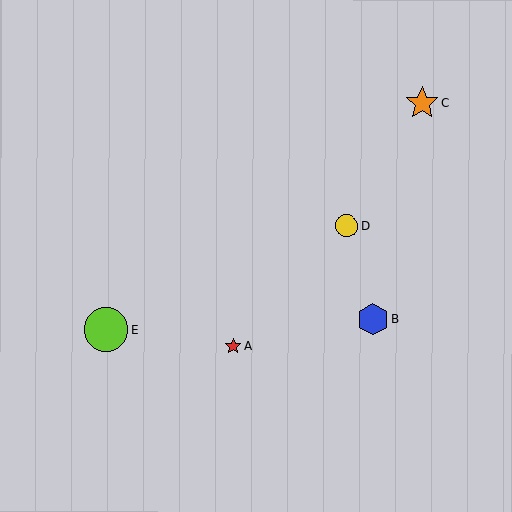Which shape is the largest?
The lime circle (labeled E) is the largest.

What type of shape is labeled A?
Shape A is a red star.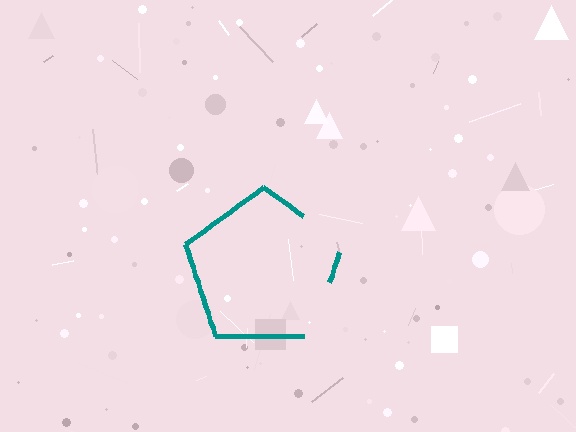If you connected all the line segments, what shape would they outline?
They would outline a pentagon.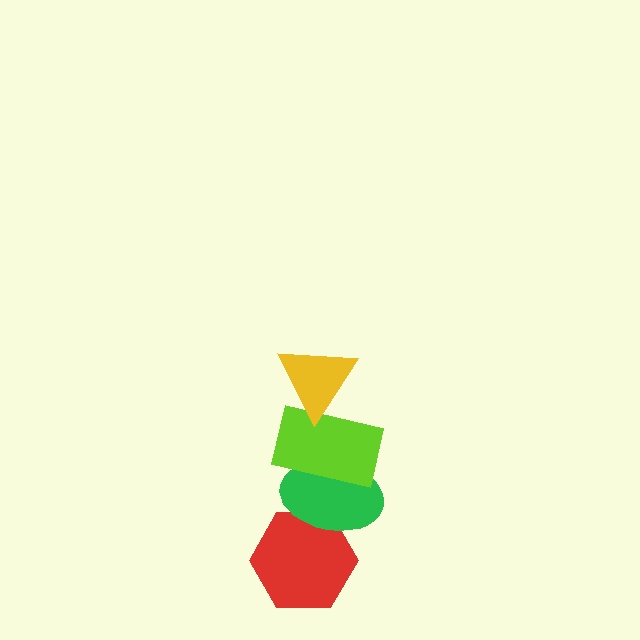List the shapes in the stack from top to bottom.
From top to bottom: the yellow triangle, the lime rectangle, the green ellipse, the red hexagon.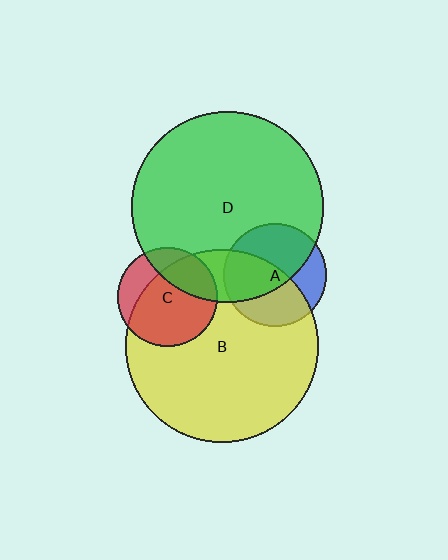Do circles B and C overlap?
Yes.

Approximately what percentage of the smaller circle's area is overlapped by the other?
Approximately 75%.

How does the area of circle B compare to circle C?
Approximately 3.8 times.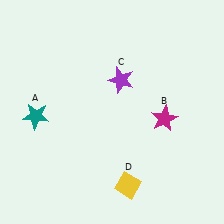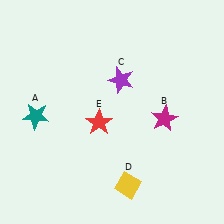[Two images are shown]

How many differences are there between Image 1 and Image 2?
There is 1 difference between the two images.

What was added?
A red star (E) was added in Image 2.